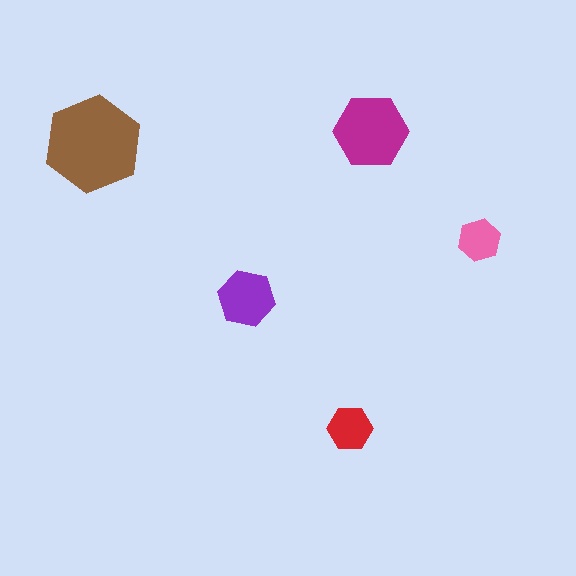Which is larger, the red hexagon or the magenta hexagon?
The magenta one.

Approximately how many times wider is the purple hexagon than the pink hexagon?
About 1.5 times wider.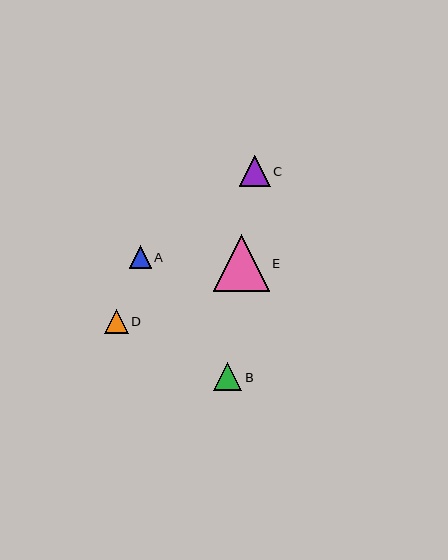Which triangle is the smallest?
Triangle A is the smallest with a size of approximately 22 pixels.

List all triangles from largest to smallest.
From largest to smallest: E, C, B, D, A.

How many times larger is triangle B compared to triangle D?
Triangle B is approximately 1.2 times the size of triangle D.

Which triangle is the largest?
Triangle E is the largest with a size of approximately 56 pixels.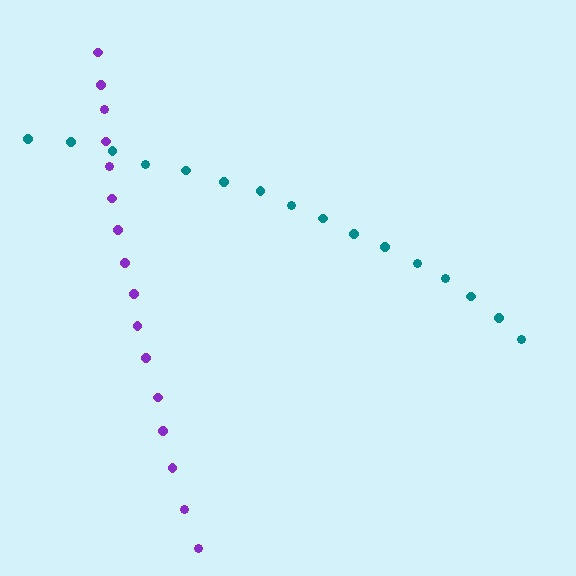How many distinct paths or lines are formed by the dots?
There are 2 distinct paths.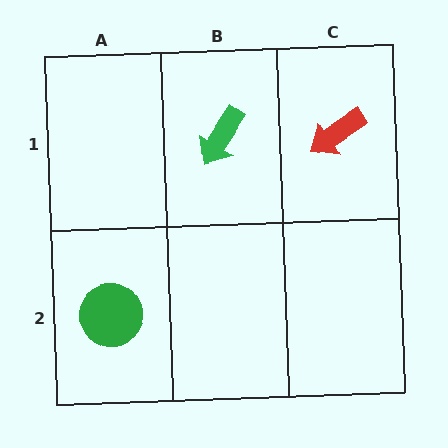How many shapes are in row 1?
2 shapes.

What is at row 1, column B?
A green arrow.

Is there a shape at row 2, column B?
No, that cell is empty.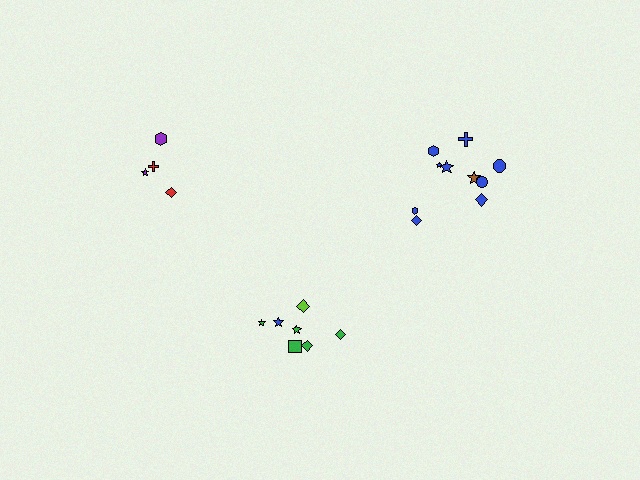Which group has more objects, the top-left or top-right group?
The top-right group.